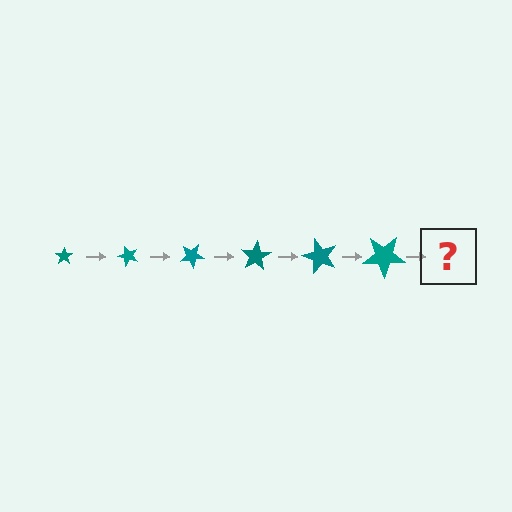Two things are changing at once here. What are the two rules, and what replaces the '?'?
The two rules are that the star grows larger each step and it rotates 50 degrees each step. The '?' should be a star, larger than the previous one and rotated 300 degrees from the start.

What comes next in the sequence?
The next element should be a star, larger than the previous one and rotated 300 degrees from the start.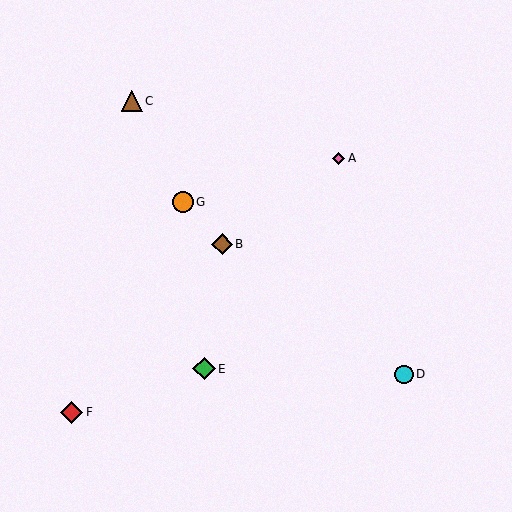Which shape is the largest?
The green diamond (labeled E) is the largest.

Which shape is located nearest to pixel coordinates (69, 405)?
The red diamond (labeled F) at (72, 412) is nearest to that location.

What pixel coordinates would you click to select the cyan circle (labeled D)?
Click at (404, 374) to select the cyan circle D.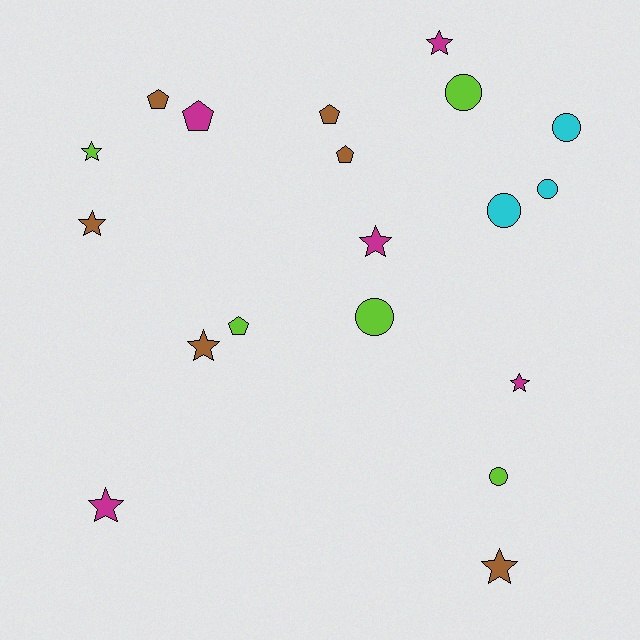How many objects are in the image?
There are 19 objects.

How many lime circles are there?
There are 3 lime circles.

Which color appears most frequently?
Brown, with 6 objects.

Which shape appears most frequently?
Star, with 8 objects.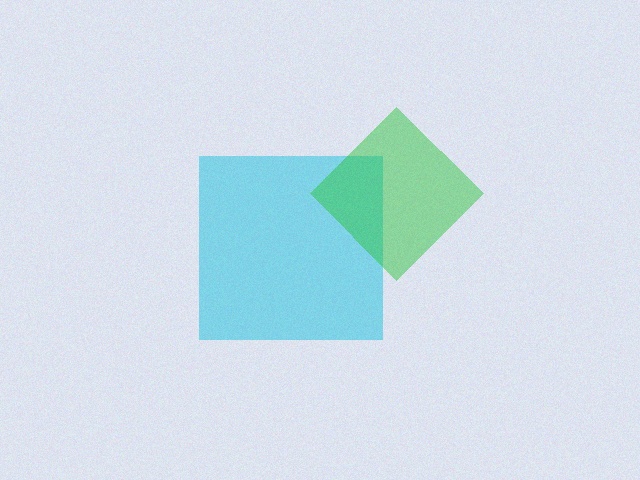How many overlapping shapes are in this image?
There are 2 overlapping shapes in the image.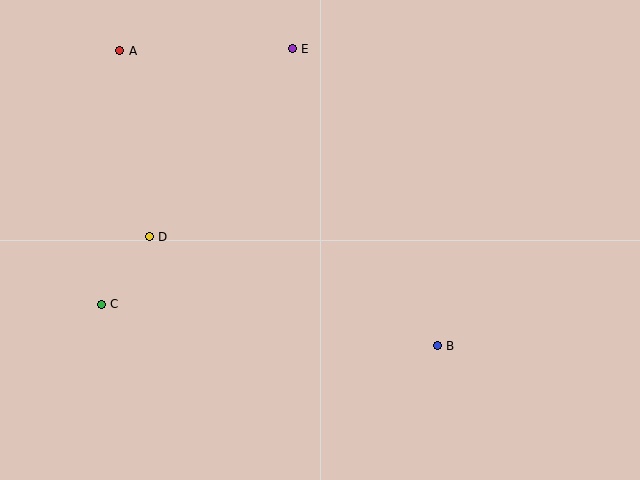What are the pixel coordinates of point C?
Point C is at (101, 304).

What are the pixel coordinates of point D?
Point D is at (149, 237).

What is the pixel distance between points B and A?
The distance between B and A is 434 pixels.